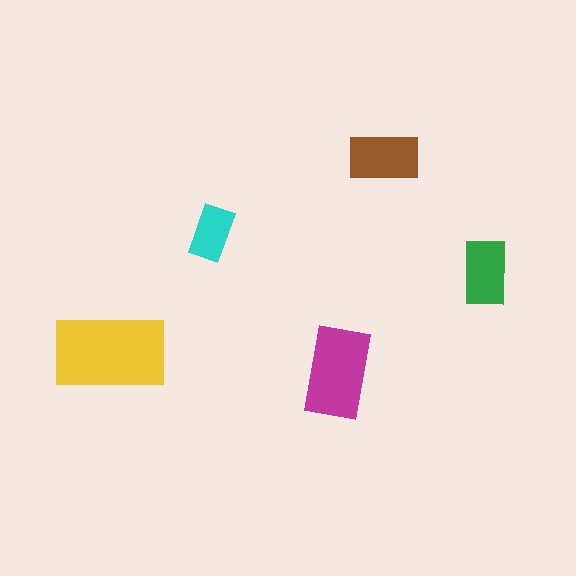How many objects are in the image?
There are 5 objects in the image.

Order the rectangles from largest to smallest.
the yellow one, the magenta one, the brown one, the green one, the cyan one.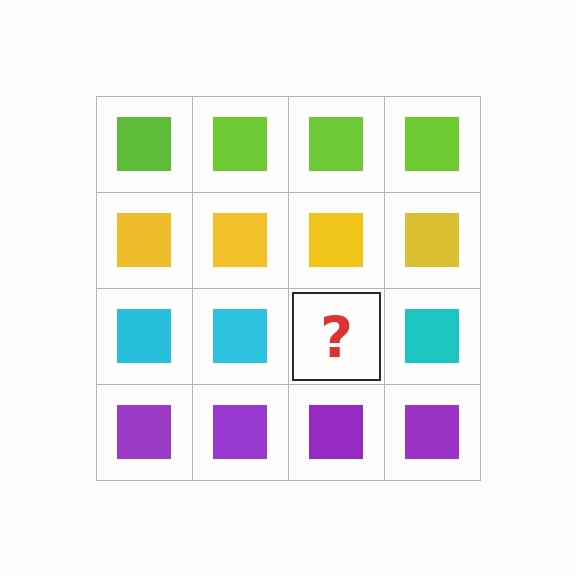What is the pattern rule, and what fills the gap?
The rule is that each row has a consistent color. The gap should be filled with a cyan square.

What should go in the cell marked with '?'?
The missing cell should contain a cyan square.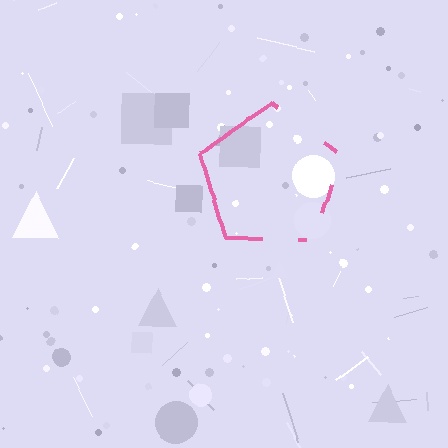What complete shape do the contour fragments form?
The contour fragments form a pentagon.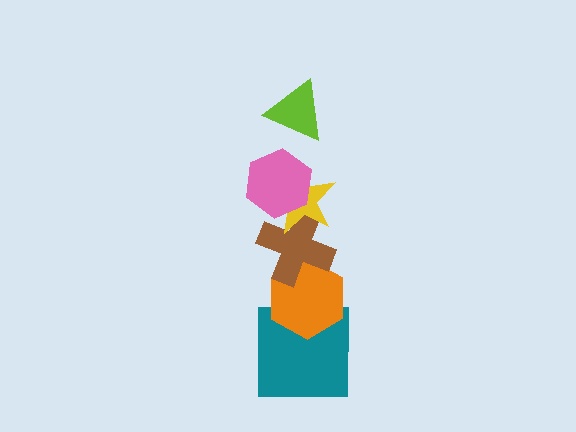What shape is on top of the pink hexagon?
The lime triangle is on top of the pink hexagon.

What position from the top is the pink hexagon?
The pink hexagon is 2nd from the top.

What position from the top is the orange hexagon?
The orange hexagon is 5th from the top.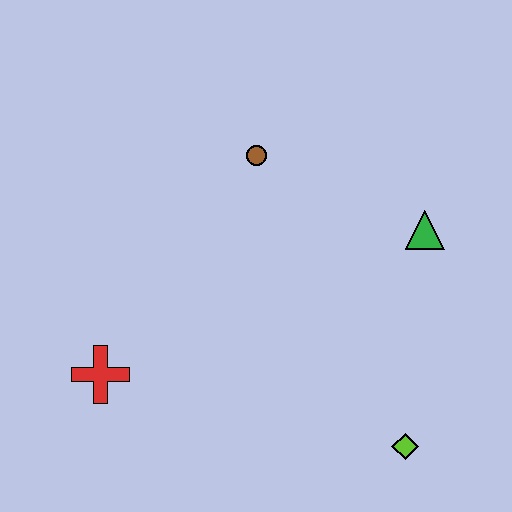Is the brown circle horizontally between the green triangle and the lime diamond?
No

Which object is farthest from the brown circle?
The lime diamond is farthest from the brown circle.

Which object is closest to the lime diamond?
The green triangle is closest to the lime diamond.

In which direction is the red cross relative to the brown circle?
The red cross is below the brown circle.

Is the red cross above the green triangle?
No